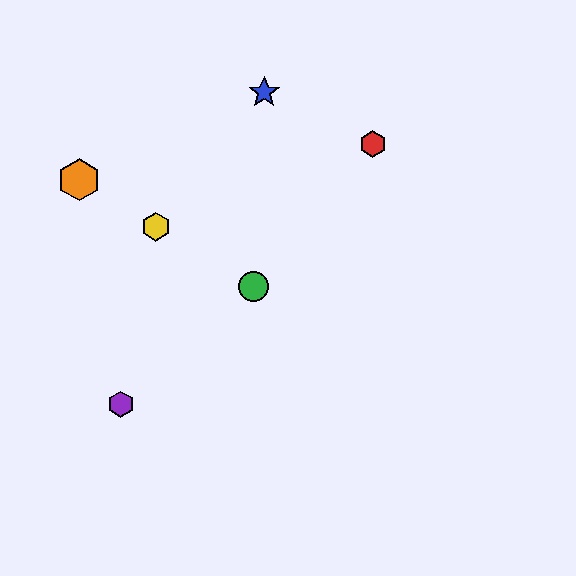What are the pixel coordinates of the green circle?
The green circle is at (254, 286).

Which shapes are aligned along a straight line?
The green circle, the yellow hexagon, the orange hexagon are aligned along a straight line.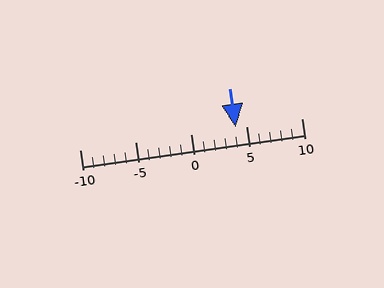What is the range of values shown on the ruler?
The ruler shows values from -10 to 10.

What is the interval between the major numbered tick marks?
The major tick marks are spaced 5 units apart.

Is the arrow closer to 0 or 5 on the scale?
The arrow is closer to 5.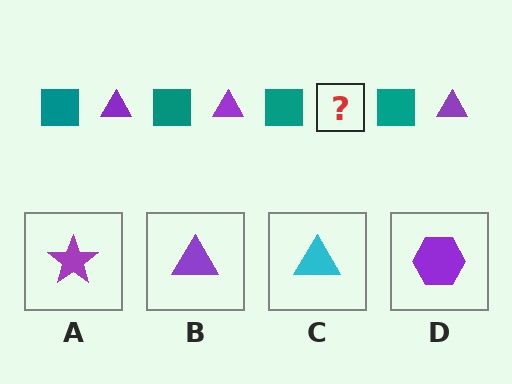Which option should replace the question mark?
Option B.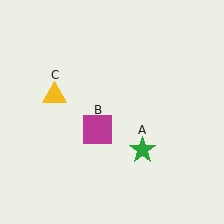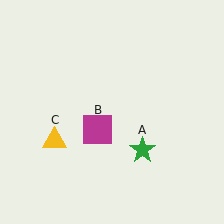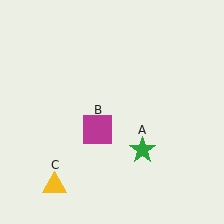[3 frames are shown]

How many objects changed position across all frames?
1 object changed position: yellow triangle (object C).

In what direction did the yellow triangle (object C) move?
The yellow triangle (object C) moved down.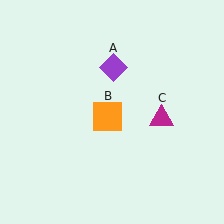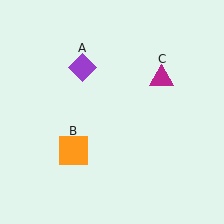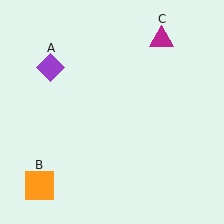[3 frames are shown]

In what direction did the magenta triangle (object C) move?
The magenta triangle (object C) moved up.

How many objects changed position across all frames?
3 objects changed position: purple diamond (object A), orange square (object B), magenta triangle (object C).